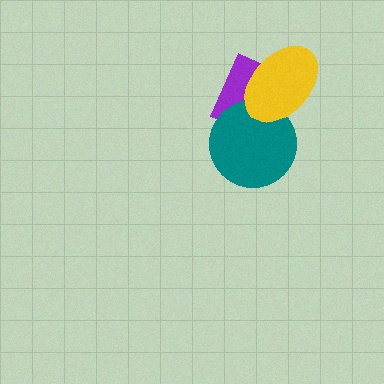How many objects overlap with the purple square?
2 objects overlap with the purple square.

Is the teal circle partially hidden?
Yes, it is partially covered by another shape.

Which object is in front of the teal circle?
The yellow ellipse is in front of the teal circle.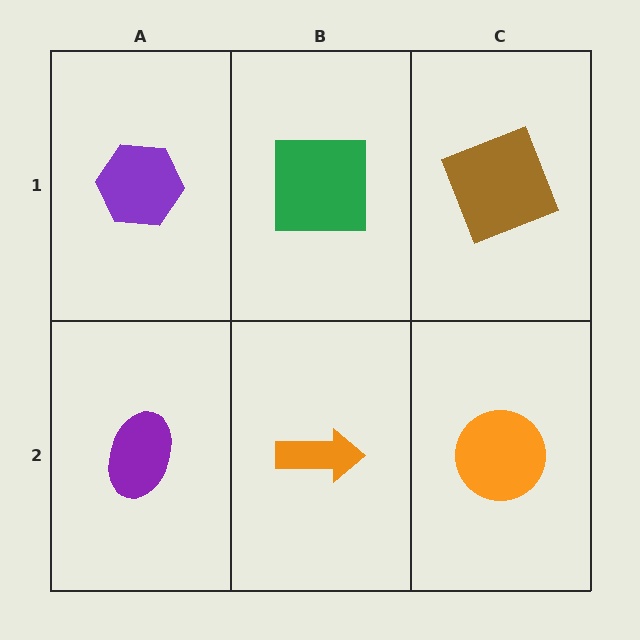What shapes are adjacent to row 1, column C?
An orange circle (row 2, column C), a green square (row 1, column B).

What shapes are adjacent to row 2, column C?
A brown square (row 1, column C), an orange arrow (row 2, column B).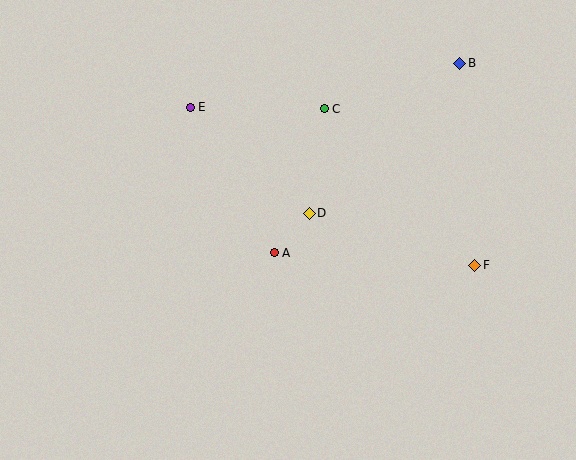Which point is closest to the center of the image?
Point A at (274, 253) is closest to the center.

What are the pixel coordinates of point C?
Point C is at (324, 109).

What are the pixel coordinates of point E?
Point E is at (190, 107).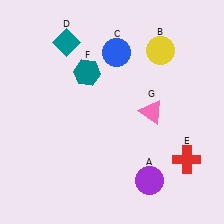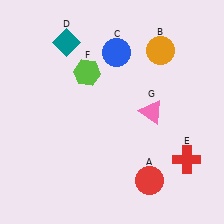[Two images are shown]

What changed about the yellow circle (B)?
In Image 1, B is yellow. In Image 2, it changed to orange.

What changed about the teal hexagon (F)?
In Image 1, F is teal. In Image 2, it changed to lime.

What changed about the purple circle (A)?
In Image 1, A is purple. In Image 2, it changed to red.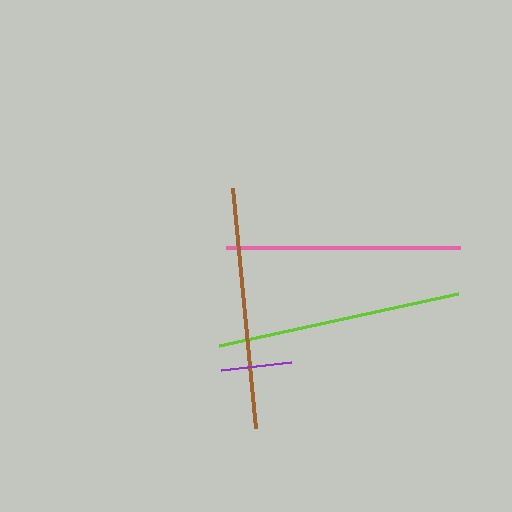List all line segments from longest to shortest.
From longest to shortest: lime, brown, pink, purple.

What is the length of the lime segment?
The lime segment is approximately 244 pixels long.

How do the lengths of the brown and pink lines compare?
The brown and pink lines are approximately the same length.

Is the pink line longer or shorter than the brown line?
The brown line is longer than the pink line.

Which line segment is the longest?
The lime line is the longest at approximately 244 pixels.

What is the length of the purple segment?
The purple segment is approximately 71 pixels long.